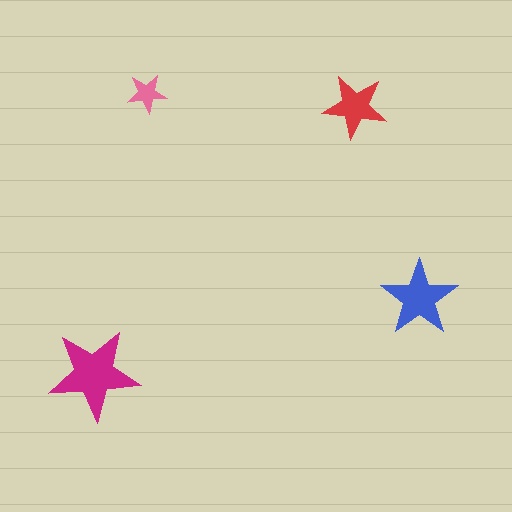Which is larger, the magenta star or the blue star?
The magenta one.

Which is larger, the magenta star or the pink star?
The magenta one.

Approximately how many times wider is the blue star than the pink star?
About 2 times wider.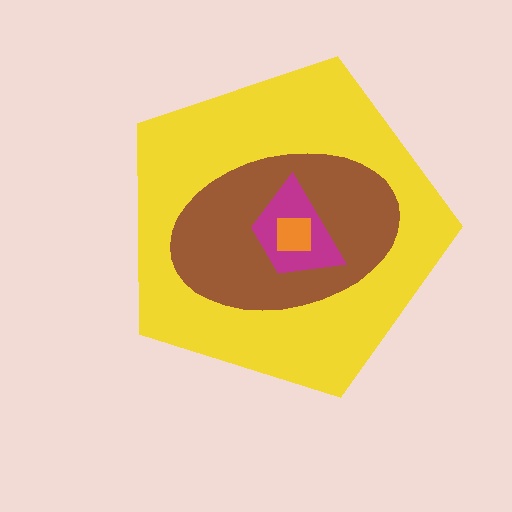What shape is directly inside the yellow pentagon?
The brown ellipse.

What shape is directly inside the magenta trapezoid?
The orange square.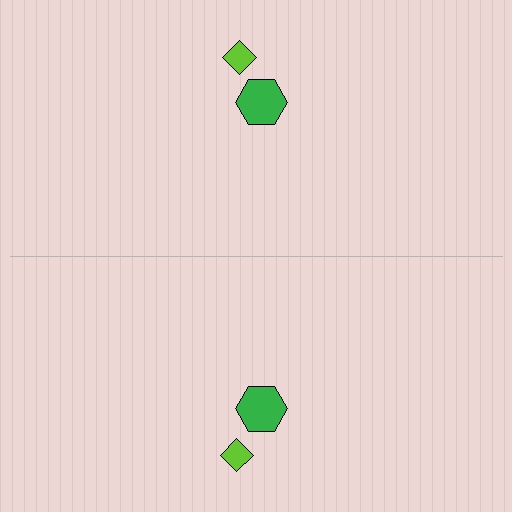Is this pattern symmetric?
Yes, this pattern has bilateral (reflection) symmetry.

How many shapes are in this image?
There are 4 shapes in this image.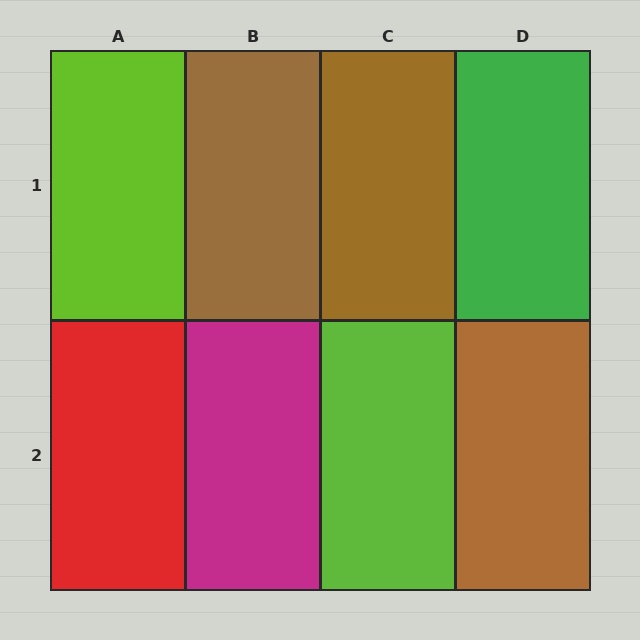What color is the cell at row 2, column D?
Brown.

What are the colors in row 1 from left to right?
Lime, brown, brown, green.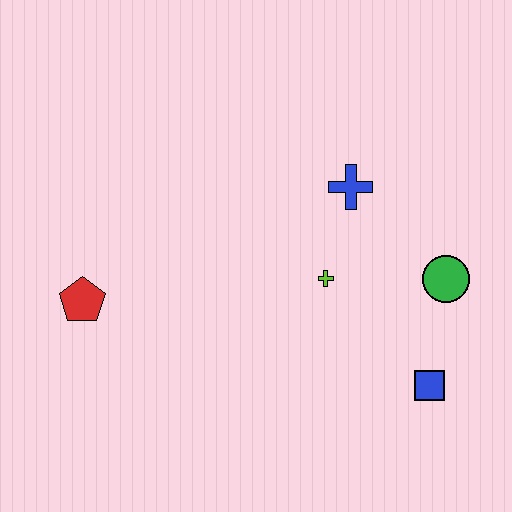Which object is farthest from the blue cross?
The red pentagon is farthest from the blue cross.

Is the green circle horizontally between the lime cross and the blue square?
No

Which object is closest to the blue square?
The green circle is closest to the blue square.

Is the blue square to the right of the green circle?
No